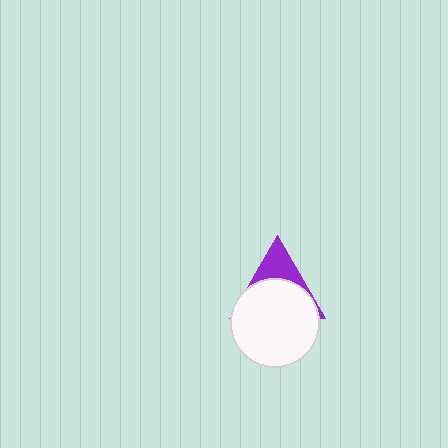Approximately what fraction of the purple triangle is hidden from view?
Roughly 67% of the purple triangle is hidden behind the white circle.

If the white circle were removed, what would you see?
You would see the complete purple triangle.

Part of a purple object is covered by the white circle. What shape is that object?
It is a triangle.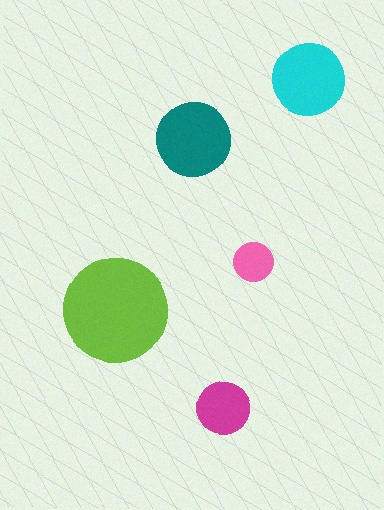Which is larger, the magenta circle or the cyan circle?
The cyan one.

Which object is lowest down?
The magenta circle is bottommost.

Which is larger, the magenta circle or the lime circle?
The lime one.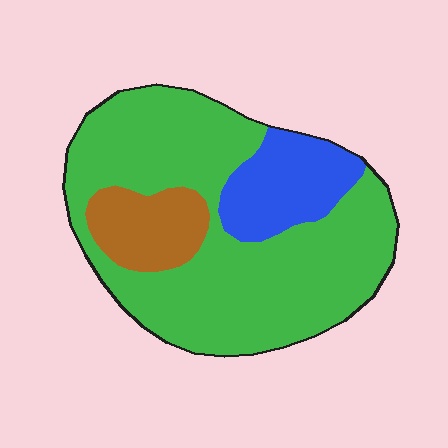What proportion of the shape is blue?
Blue covers about 15% of the shape.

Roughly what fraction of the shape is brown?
Brown takes up about one eighth (1/8) of the shape.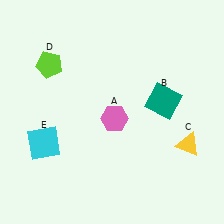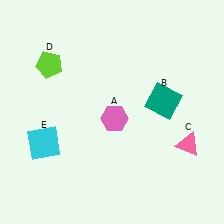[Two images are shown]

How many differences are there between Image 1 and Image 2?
There is 1 difference between the two images.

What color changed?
The triangle (C) changed from yellow in Image 1 to pink in Image 2.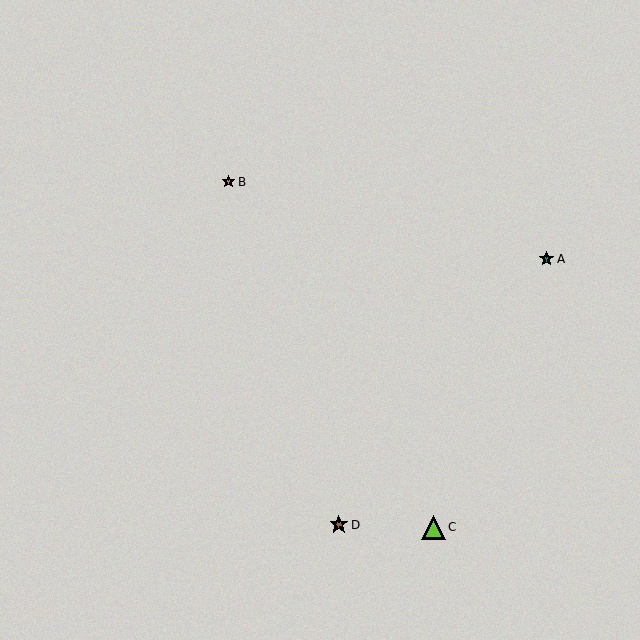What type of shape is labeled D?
Shape D is a brown star.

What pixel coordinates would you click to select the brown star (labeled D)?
Click at (339, 525) to select the brown star D.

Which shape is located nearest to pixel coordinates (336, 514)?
The brown star (labeled D) at (339, 525) is nearest to that location.